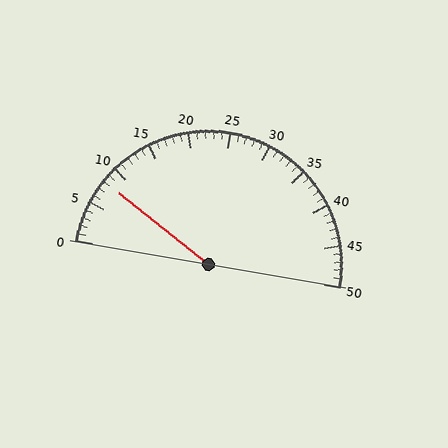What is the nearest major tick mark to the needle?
The nearest major tick mark is 10.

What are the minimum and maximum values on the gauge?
The gauge ranges from 0 to 50.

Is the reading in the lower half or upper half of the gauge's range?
The reading is in the lower half of the range (0 to 50).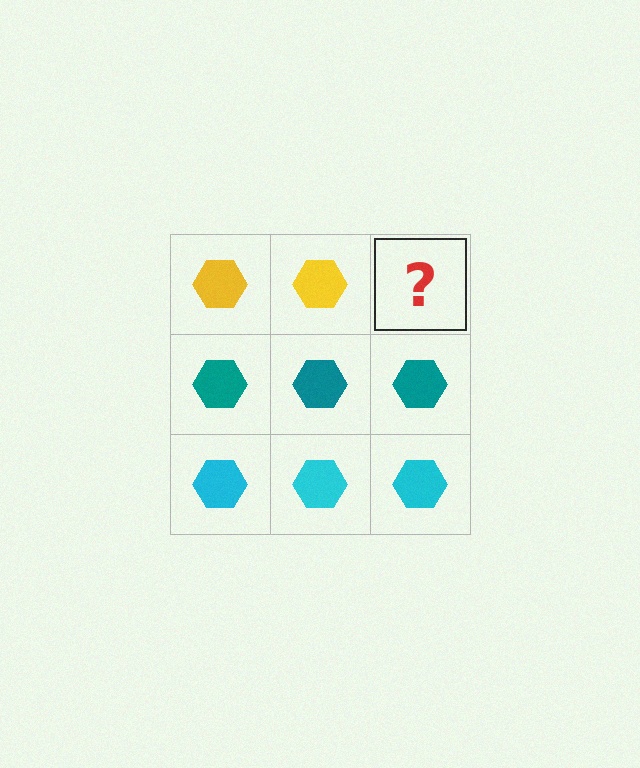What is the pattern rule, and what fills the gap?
The rule is that each row has a consistent color. The gap should be filled with a yellow hexagon.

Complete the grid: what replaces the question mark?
The question mark should be replaced with a yellow hexagon.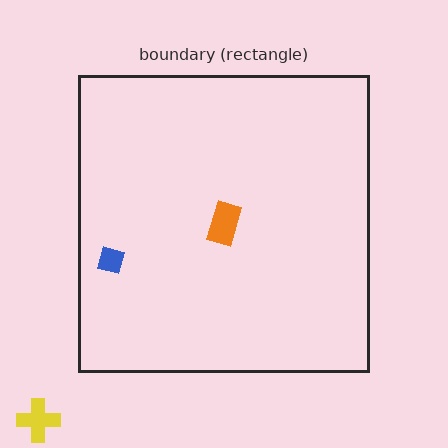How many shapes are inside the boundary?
2 inside, 1 outside.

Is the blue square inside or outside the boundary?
Inside.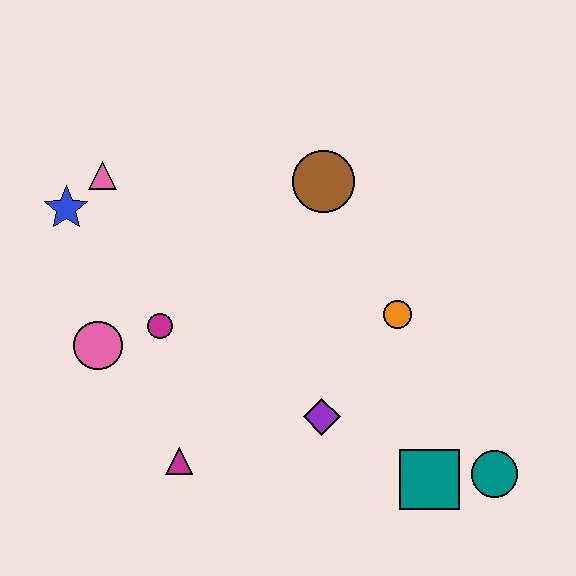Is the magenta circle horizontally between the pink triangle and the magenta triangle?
Yes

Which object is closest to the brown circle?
The orange circle is closest to the brown circle.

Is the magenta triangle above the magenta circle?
No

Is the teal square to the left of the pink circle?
No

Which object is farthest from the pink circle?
The teal circle is farthest from the pink circle.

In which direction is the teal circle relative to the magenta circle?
The teal circle is to the right of the magenta circle.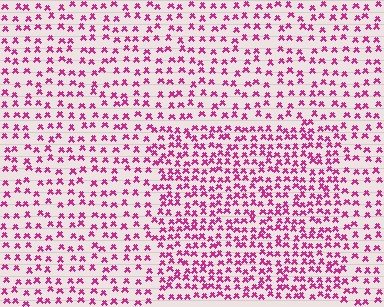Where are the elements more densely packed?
The elements are more densely packed inside the rectangle boundary.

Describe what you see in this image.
The image contains small magenta elements arranged at two different densities. A rectangle-shaped region is visible where the elements are more densely packed than the surrounding area.